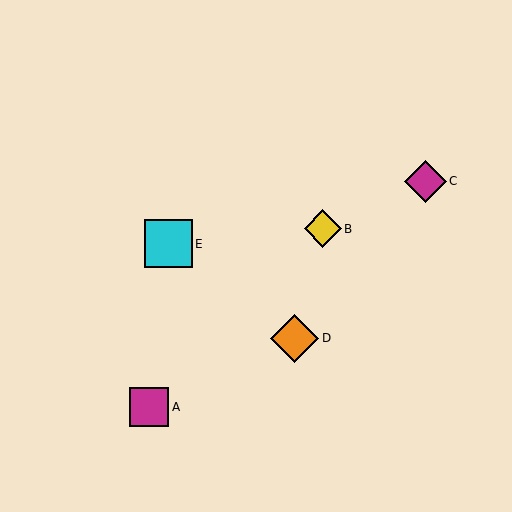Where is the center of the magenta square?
The center of the magenta square is at (149, 407).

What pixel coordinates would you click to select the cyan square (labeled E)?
Click at (168, 244) to select the cyan square E.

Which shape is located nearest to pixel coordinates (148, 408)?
The magenta square (labeled A) at (149, 407) is nearest to that location.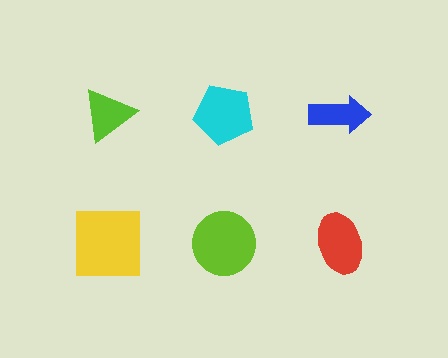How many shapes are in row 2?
3 shapes.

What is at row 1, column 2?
A cyan pentagon.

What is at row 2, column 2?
A lime circle.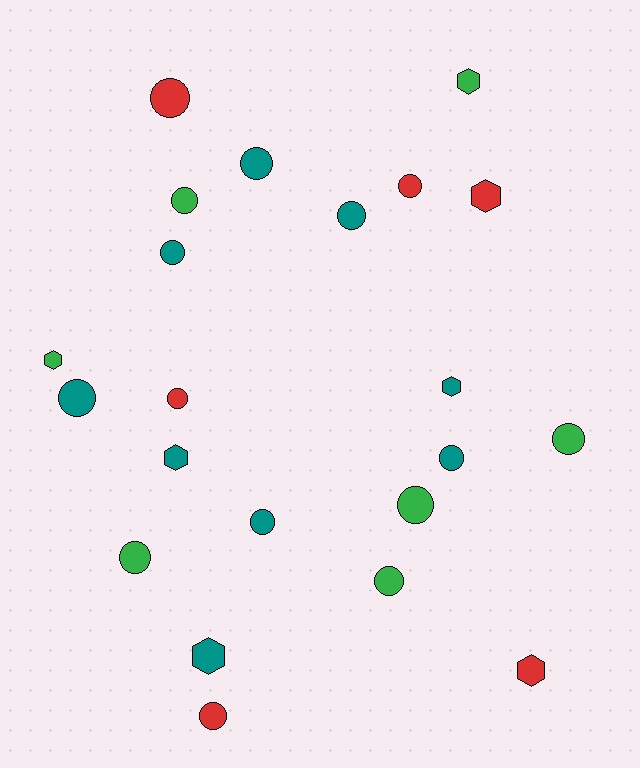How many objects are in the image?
There are 22 objects.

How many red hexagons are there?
There are 2 red hexagons.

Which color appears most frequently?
Teal, with 9 objects.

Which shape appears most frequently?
Circle, with 15 objects.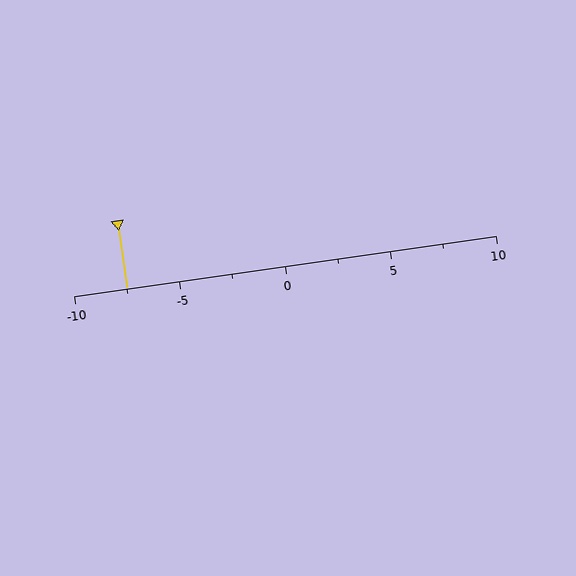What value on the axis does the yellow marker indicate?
The marker indicates approximately -7.5.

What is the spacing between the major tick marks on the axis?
The major ticks are spaced 5 apart.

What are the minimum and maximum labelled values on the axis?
The axis runs from -10 to 10.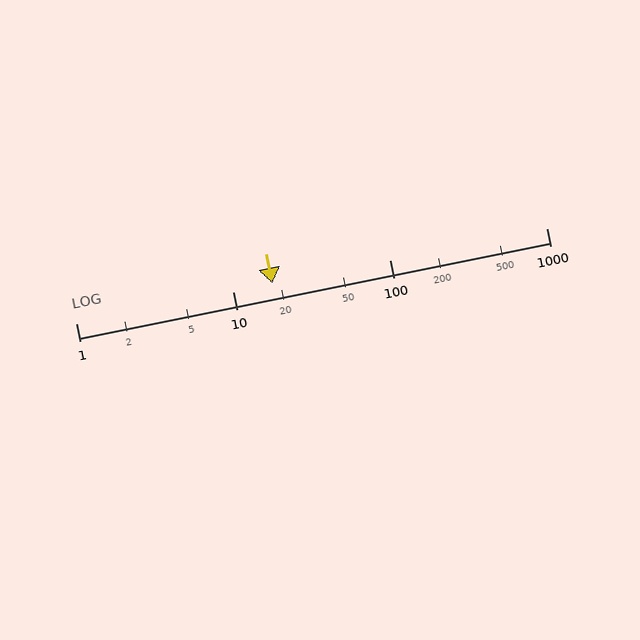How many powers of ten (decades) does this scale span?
The scale spans 3 decades, from 1 to 1000.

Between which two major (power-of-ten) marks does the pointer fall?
The pointer is between 10 and 100.